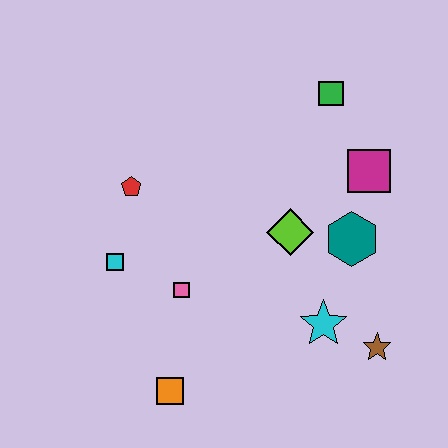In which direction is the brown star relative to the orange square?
The brown star is to the right of the orange square.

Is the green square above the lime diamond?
Yes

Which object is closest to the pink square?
The cyan square is closest to the pink square.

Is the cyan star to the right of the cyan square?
Yes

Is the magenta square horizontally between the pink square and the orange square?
No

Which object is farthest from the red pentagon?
The brown star is farthest from the red pentagon.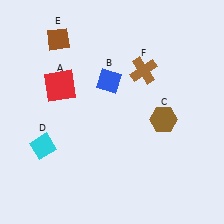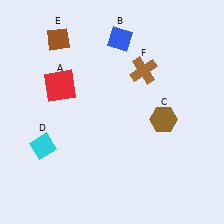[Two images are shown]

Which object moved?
The blue diamond (B) moved up.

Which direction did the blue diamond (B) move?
The blue diamond (B) moved up.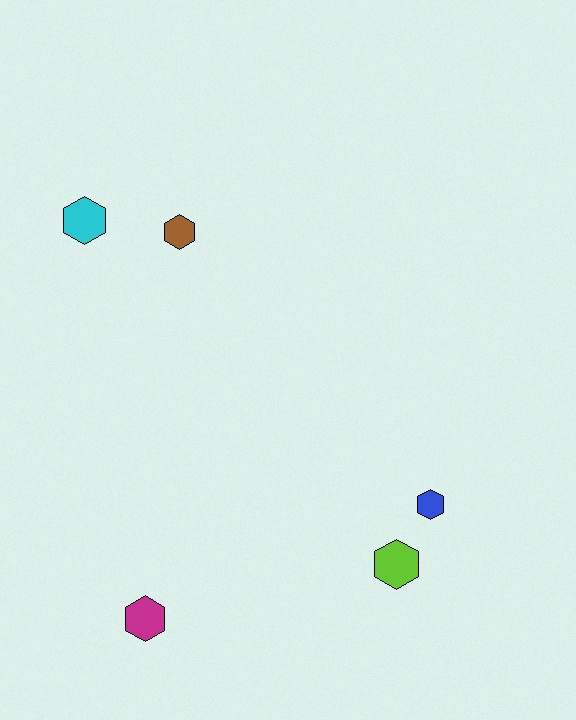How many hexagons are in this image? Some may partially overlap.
There are 5 hexagons.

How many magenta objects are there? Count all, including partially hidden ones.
There is 1 magenta object.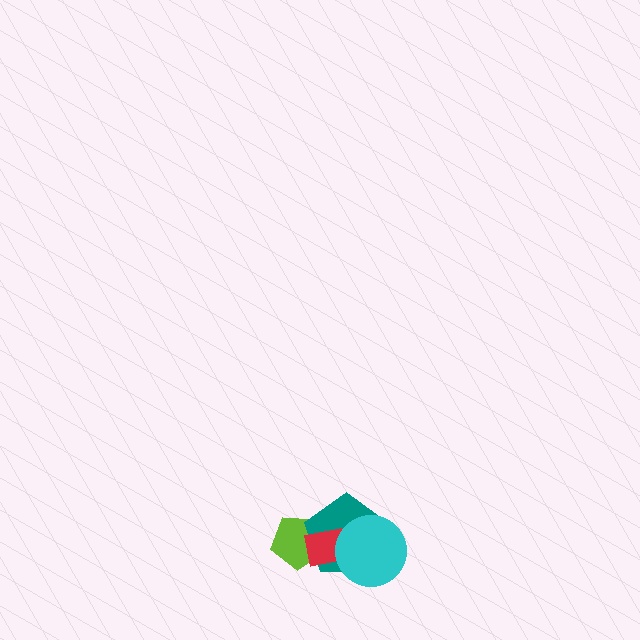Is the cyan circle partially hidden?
No, no other shape covers it.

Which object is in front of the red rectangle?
The cyan circle is in front of the red rectangle.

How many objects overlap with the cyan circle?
2 objects overlap with the cyan circle.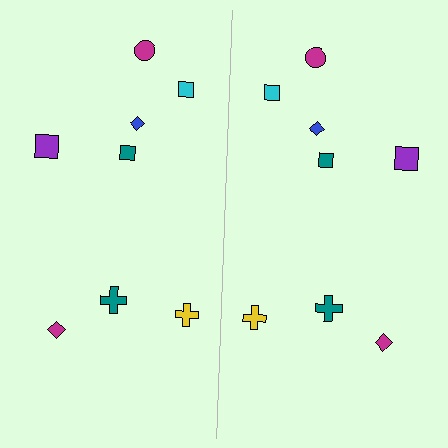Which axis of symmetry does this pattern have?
The pattern has a vertical axis of symmetry running through the center of the image.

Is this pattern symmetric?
Yes, this pattern has bilateral (reflection) symmetry.